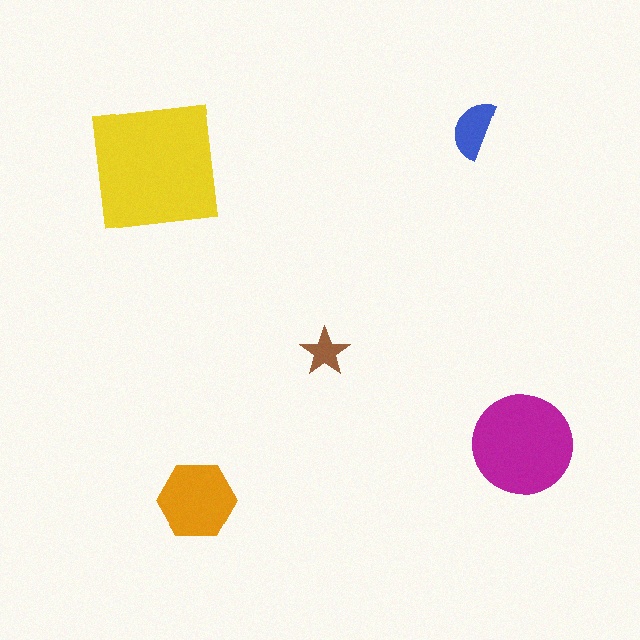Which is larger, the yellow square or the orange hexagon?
The yellow square.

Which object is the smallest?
The brown star.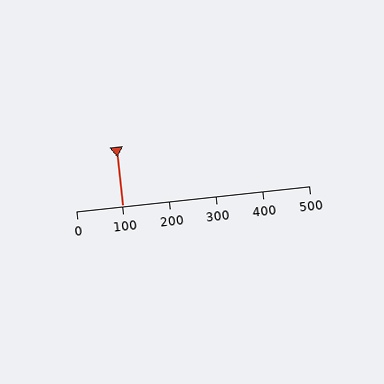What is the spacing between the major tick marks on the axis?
The major ticks are spaced 100 apart.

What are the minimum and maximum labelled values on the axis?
The axis runs from 0 to 500.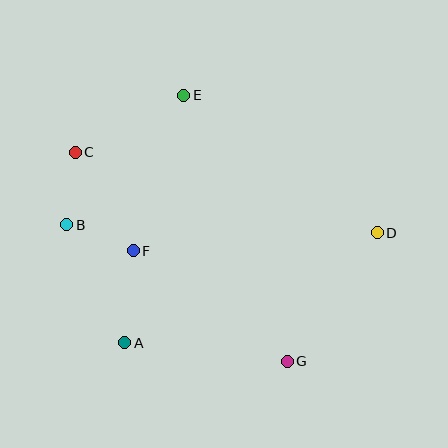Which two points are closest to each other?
Points B and F are closest to each other.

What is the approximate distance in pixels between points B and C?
The distance between B and C is approximately 73 pixels.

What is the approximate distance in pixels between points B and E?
The distance between B and E is approximately 174 pixels.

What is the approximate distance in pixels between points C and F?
The distance between C and F is approximately 114 pixels.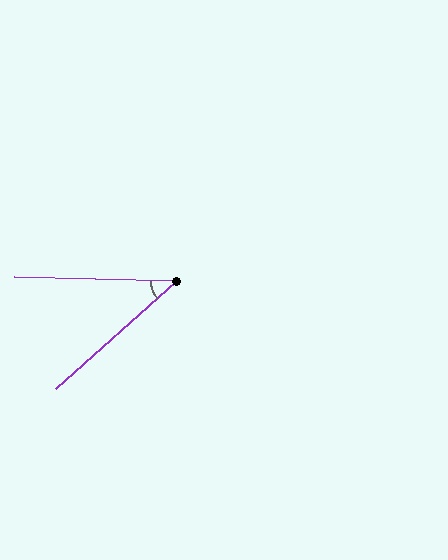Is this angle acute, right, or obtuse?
It is acute.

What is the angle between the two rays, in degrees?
Approximately 43 degrees.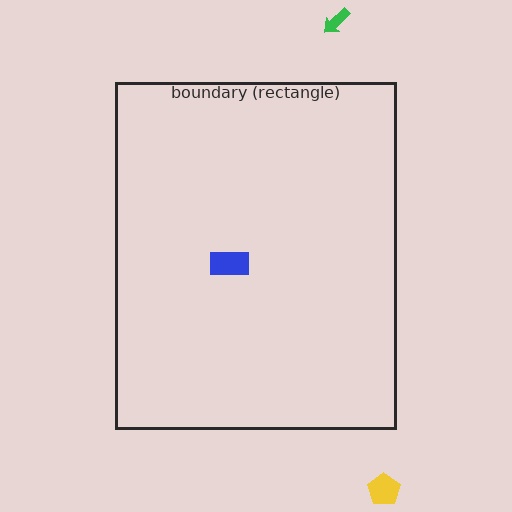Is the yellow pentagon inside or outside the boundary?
Outside.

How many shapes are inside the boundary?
1 inside, 2 outside.